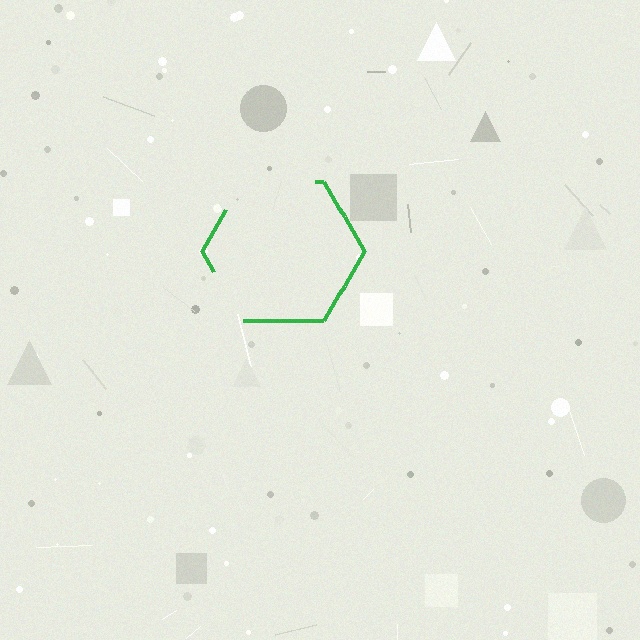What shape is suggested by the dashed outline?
The dashed outline suggests a hexagon.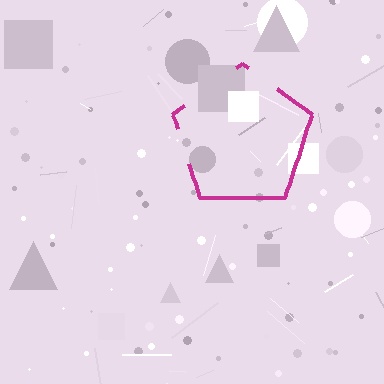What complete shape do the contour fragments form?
The contour fragments form a pentagon.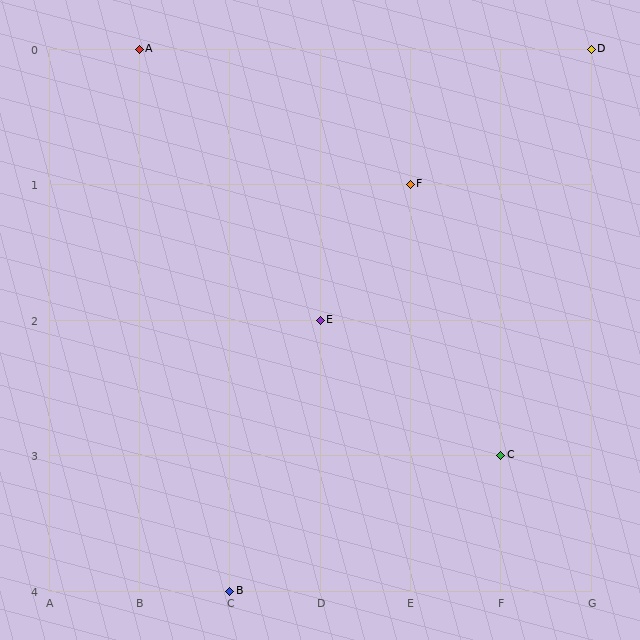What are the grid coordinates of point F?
Point F is at grid coordinates (E, 1).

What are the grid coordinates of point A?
Point A is at grid coordinates (B, 0).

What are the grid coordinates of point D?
Point D is at grid coordinates (G, 0).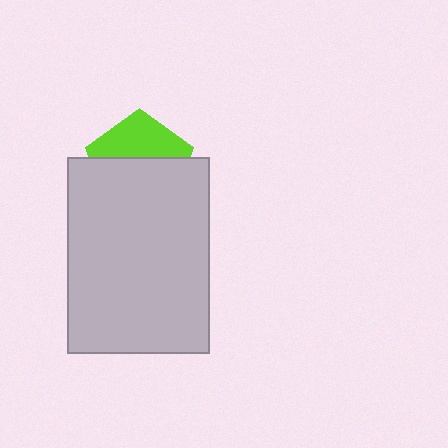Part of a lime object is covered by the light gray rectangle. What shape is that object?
It is a pentagon.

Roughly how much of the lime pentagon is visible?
A small part of it is visible (roughly 41%).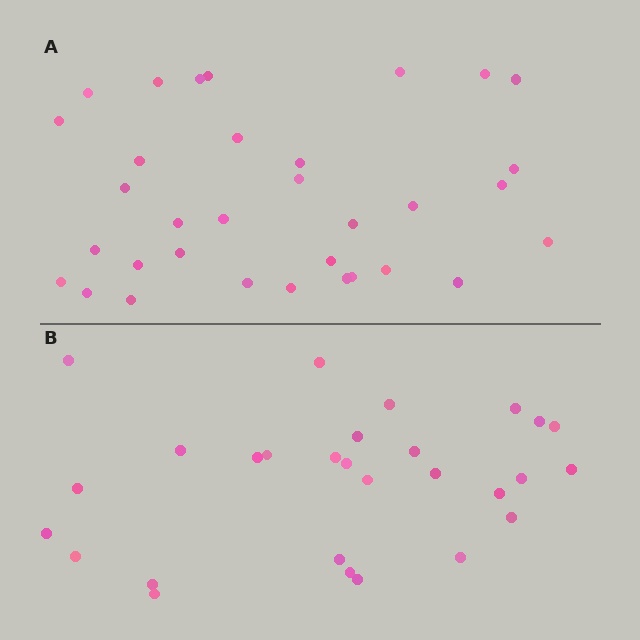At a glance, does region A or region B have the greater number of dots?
Region A (the top region) has more dots.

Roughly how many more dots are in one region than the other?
Region A has about 5 more dots than region B.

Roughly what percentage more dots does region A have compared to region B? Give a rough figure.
About 20% more.